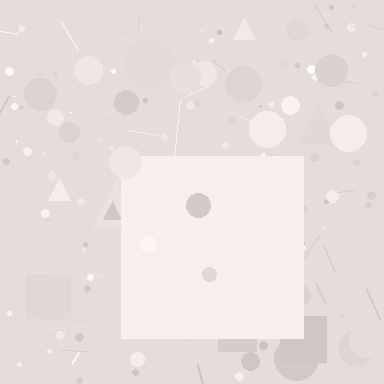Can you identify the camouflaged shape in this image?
The camouflaged shape is a square.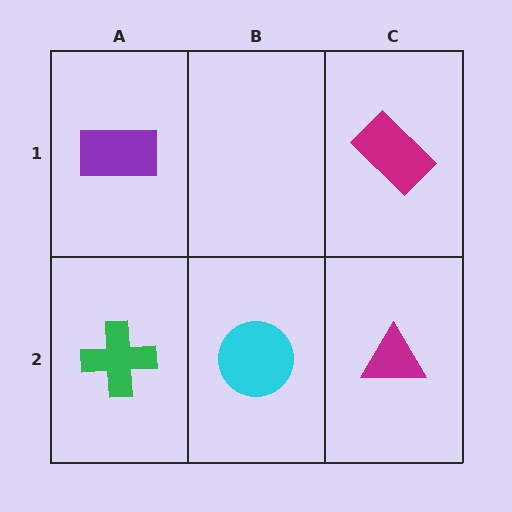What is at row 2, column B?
A cyan circle.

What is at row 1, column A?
A purple rectangle.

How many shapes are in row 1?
2 shapes.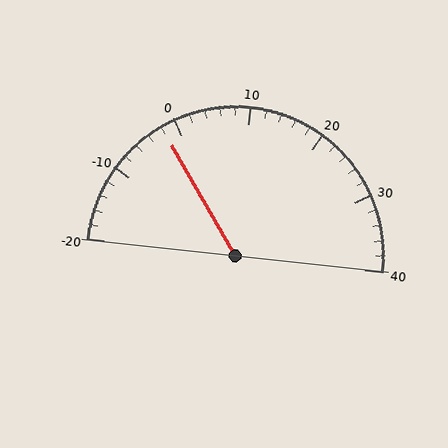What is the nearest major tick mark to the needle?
The nearest major tick mark is 0.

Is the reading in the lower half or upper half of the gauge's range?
The reading is in the lower half of the range (-20 to 40).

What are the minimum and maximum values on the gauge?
The gauge ranges from -20 to 40.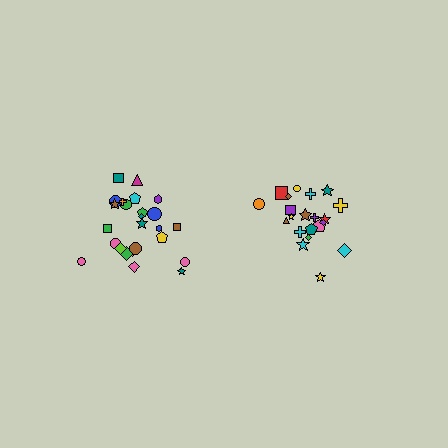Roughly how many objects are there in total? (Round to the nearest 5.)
Roughly 45 objects in total.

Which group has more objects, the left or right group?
The left group.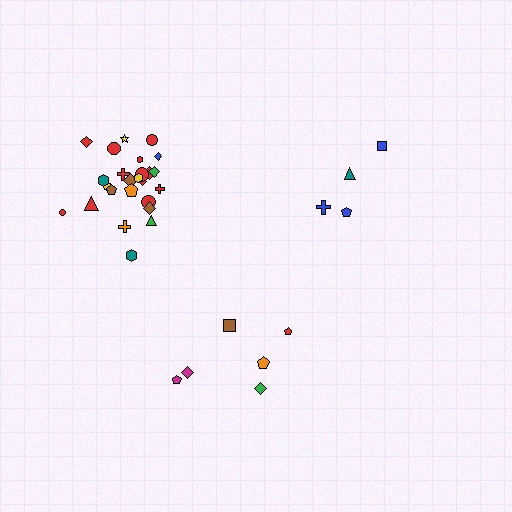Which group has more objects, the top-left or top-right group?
The top-left group.